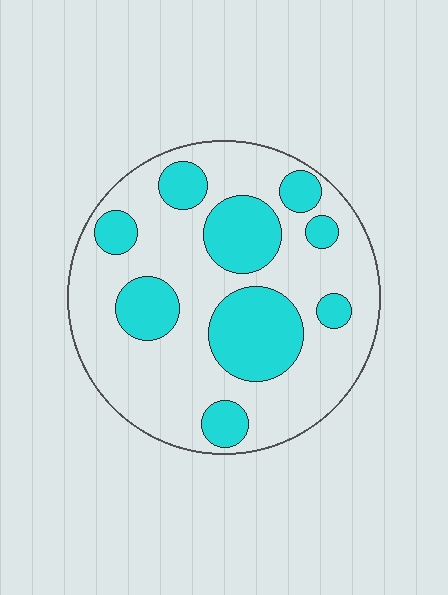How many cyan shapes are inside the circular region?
9.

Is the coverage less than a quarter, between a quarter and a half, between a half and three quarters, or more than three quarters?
Between a quarter and a half.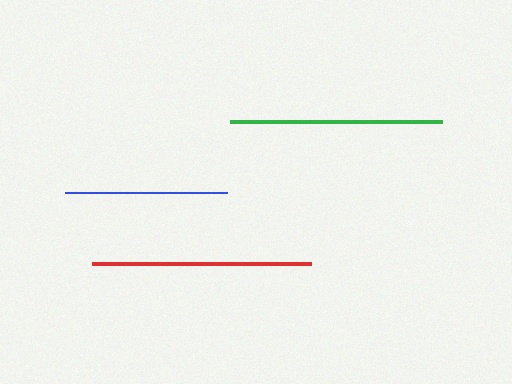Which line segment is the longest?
The red line is the longest at approximately 219 pixels.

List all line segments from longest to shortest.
From longest to shortest: red, green, blue.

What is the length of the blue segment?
The blue segment is approximately 162 pixels long.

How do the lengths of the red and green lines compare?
The red and green lines are approximately the same length.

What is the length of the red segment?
The red segment is approximately 219 pixels long.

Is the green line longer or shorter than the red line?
The red line is longer than the green line.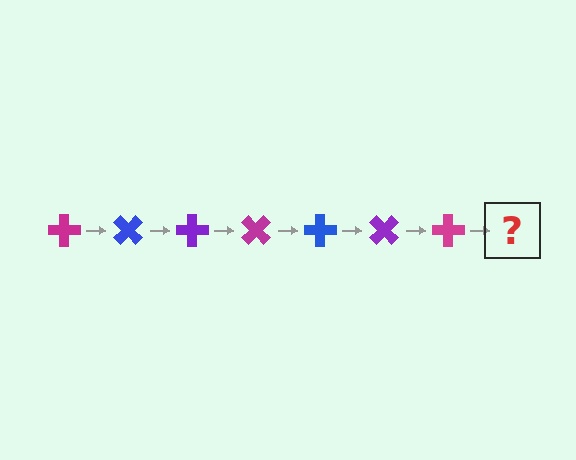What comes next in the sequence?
The next element should be a blue cross, rotated 315 degrees from the start.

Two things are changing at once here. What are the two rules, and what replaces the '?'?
The two rules are that it rotates 45 degrees each step and the color cycles through magenta, blue, and purple. The '?' should be a blue cross, rotated 315 degrees from the start.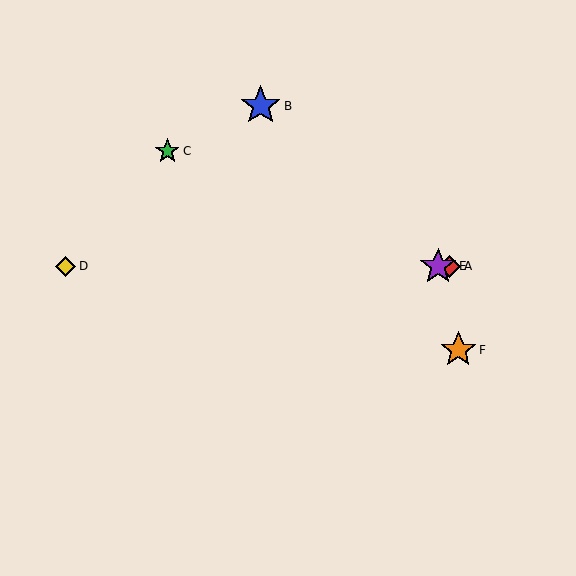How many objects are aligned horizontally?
3 objects (A, D, E) are aligned horizontally.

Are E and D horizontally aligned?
Yes, both are at y≈266.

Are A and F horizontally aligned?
No, A is at y≈266 and F is at y≈350.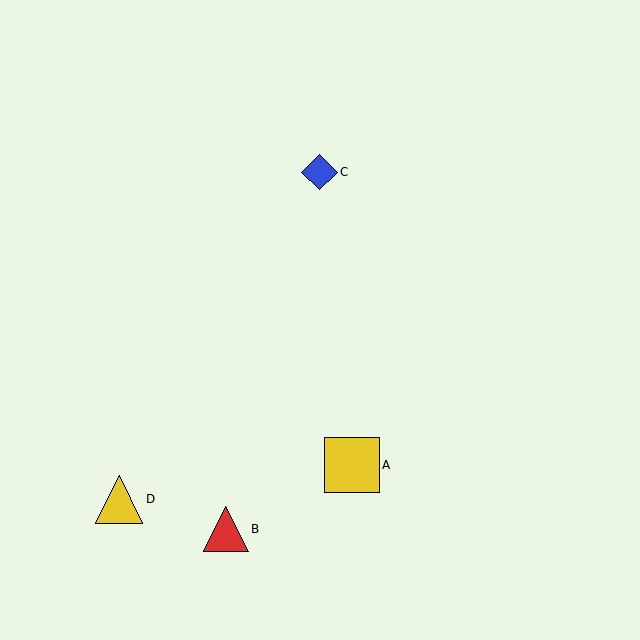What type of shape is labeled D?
Shape D is a yellow triangle.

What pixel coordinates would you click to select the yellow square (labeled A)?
Click at (352, 465) to select the yellow square A.